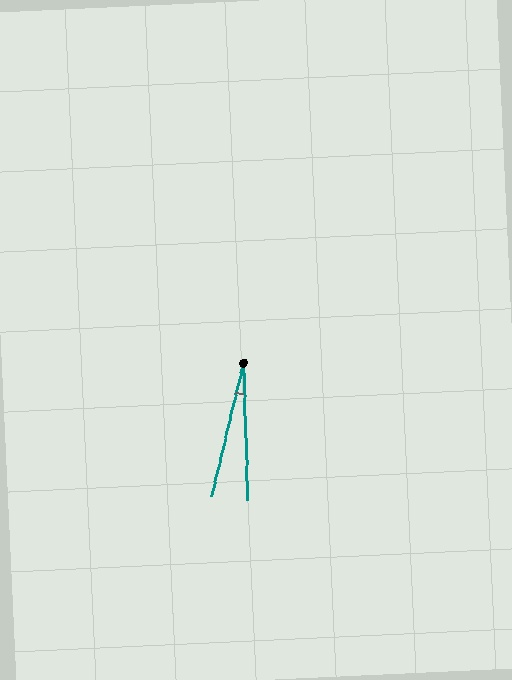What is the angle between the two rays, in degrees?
Approximately 15 degrees.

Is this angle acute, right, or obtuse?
It is acute.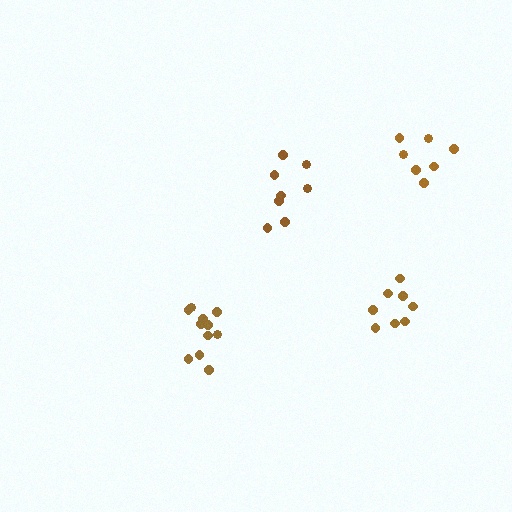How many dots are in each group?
Group 1: 8 dots, Group 2: 11 dots, Group 3: 8 dots, Group 4: 7 dots (34 total).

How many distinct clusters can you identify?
There are 4 distinct clusters.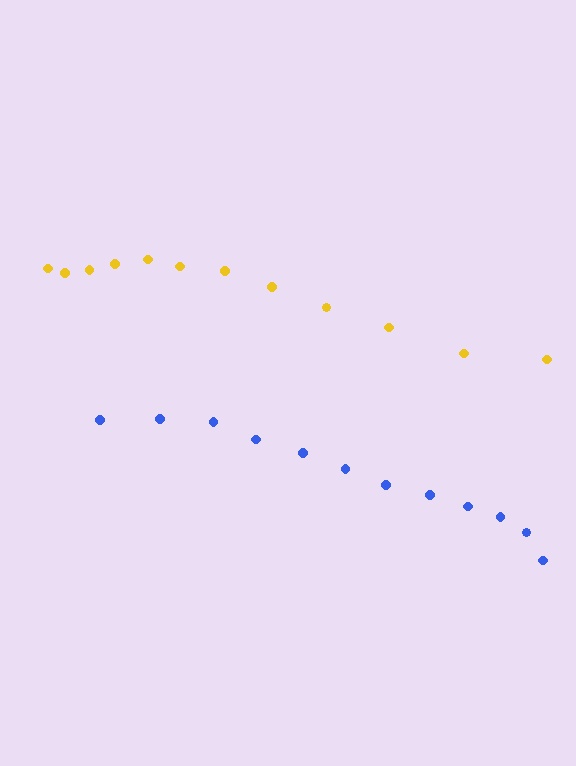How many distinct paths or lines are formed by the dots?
There are 2 distinct paths.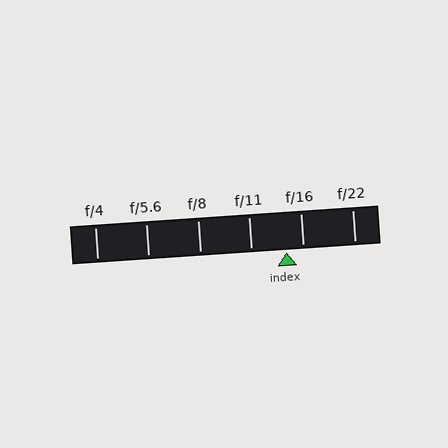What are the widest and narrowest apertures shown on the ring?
The widest aperture shown is f/4 and the narrowest is f/22.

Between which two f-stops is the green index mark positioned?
The index mark is between f/11 and f/16.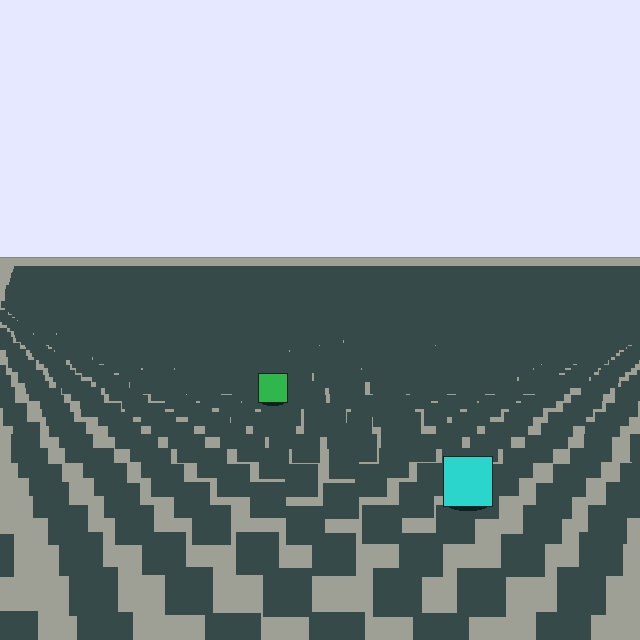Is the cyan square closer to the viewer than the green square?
Yes. The cyan square is closer — you can tell from the texture gradient: the ground texture is coarser near it.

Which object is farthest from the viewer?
The green square is farthest from the viewer. It appears smaller and the ground texture around it is denser.